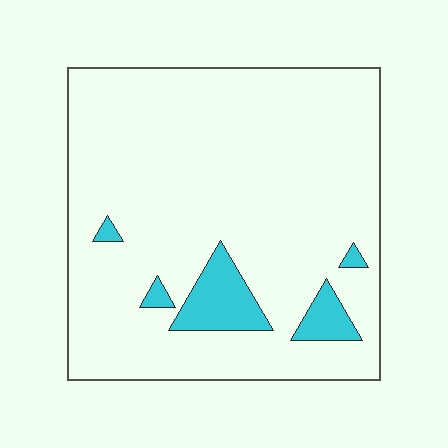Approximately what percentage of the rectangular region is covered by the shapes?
Approximately 10%.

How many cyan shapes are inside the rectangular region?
5.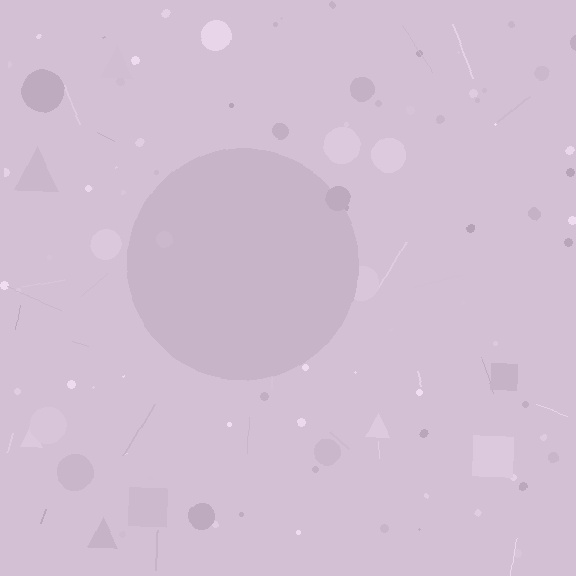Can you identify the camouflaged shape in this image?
The camouflaged shape is a circle.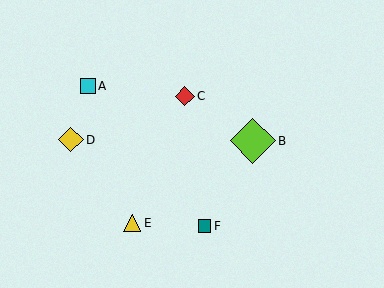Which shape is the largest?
The lime diamond (labeled B) is the largest.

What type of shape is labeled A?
Shape A is a cyan square.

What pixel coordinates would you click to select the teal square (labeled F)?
Click at (205, 226) to select the teal square F.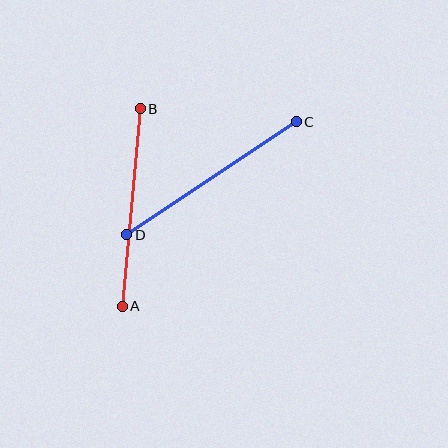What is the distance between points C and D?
The distance is approximately 204 pixels.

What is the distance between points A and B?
The distance is approximately 198 pixels.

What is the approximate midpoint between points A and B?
The midpoint is at approximately (131, 208) pixels.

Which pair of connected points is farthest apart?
Points C and D are farthest apart.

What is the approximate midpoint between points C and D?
The midpoint is at approximately (212, 178) pixels.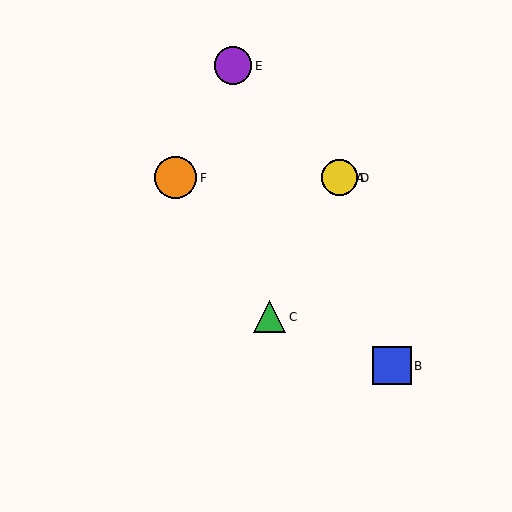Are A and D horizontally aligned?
Yes, both are at y≈178.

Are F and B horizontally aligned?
No, F is at y≈178 and B is at y≈366.